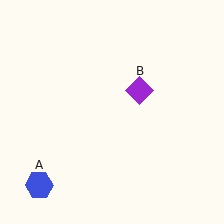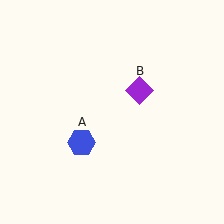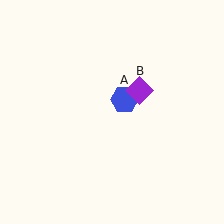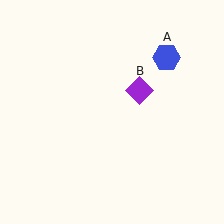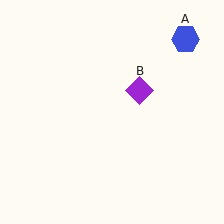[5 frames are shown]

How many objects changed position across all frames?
1 object changed position: blue hexagon (object A).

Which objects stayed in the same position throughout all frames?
Purple diamond (object B) remained stationary.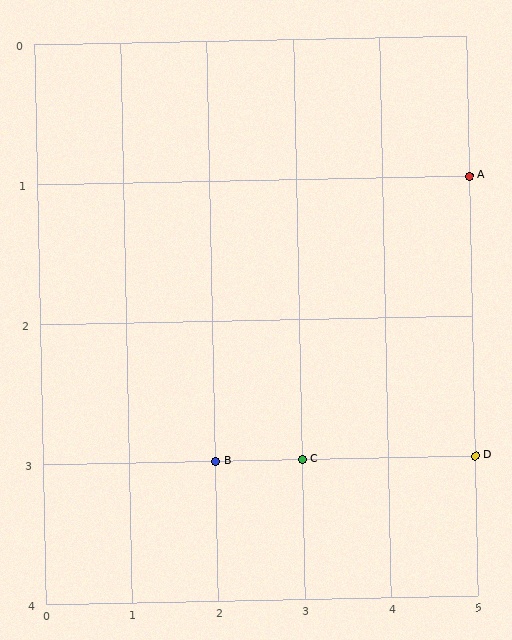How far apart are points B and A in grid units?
Points B and A are 3 columns and 2 rows apart (about 3.6 grid units diagonally).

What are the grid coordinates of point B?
Point B is at grid coordinates (2, 3).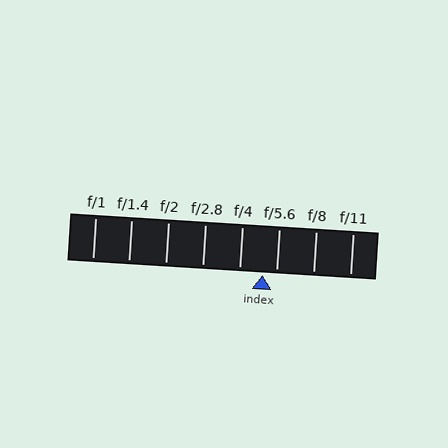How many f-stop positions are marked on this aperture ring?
There are 8 f-stop positions marked.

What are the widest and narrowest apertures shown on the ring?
The widest aperture shown is f/1 and the narrowest is f/11.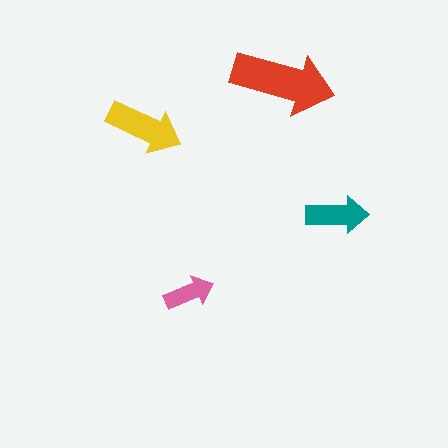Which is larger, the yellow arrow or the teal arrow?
The yellow one.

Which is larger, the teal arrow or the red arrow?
The red one.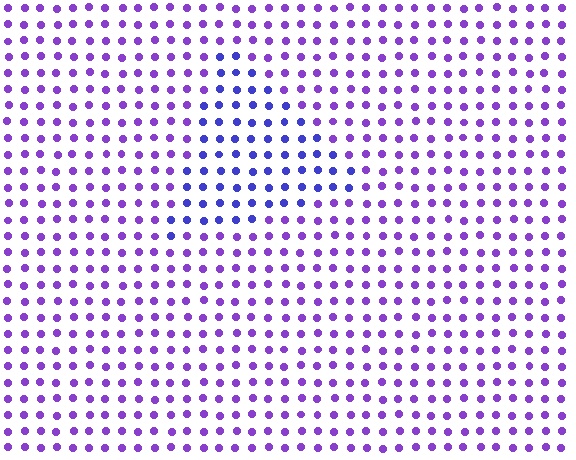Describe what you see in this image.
The image is filled with small purple elements in a uniform arrangement. A triangle-shaped region is visible where the elements are tinted to a slightly different hue, forming a subtle color boundary.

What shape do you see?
I see a triangle.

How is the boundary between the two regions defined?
The boundary is defined purely by a slight shift in hue (about 32 degrees). Spacing, size, and orientation are identical on both sides.